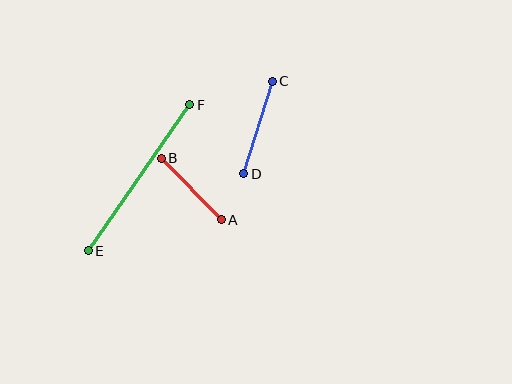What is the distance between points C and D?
The distance is approximately 97 pixels.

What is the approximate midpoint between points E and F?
The midpoint is at approximately (139, 178) pixels.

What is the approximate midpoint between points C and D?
The midpoint is at approximately (258, 128) pixels.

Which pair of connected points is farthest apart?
Points E and F are farthest apart.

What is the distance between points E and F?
The distance is approximately 178 pixels.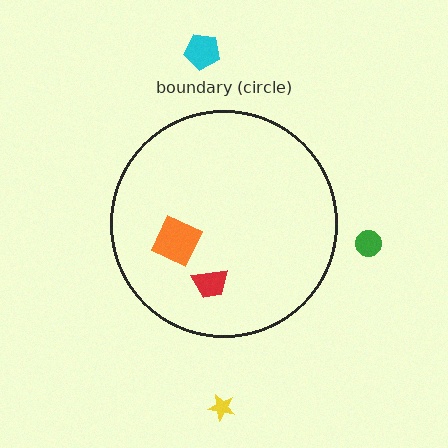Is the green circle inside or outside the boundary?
Outside.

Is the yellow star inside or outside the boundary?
Outside.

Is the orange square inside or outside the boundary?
Inside.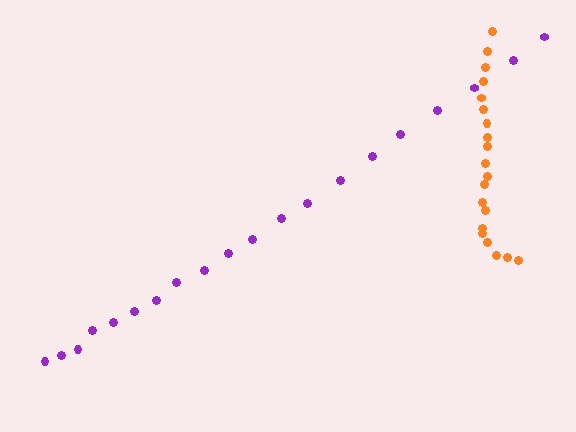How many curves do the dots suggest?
There are 2 distinct paths.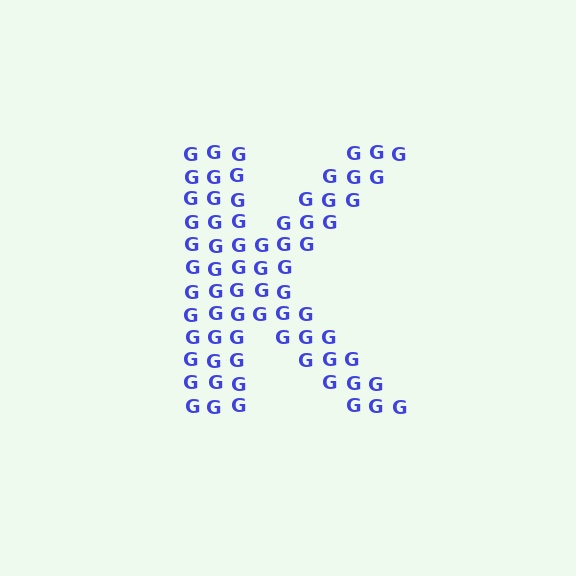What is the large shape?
The large shape is the letter K.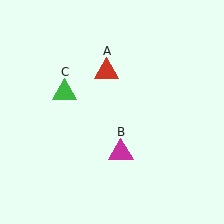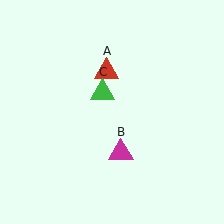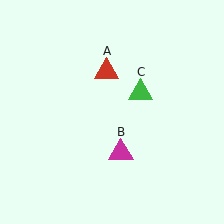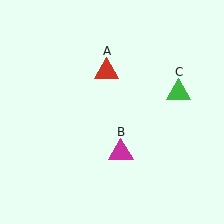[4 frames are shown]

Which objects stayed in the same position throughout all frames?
Red triangle (object A) and magenta triangle (object B) remained stationary.